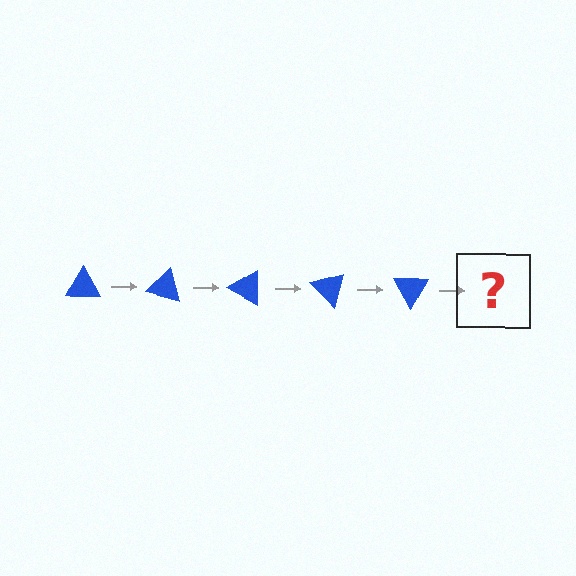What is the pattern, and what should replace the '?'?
The pattern is that the triangle rotates 15 degrees each step. The '?' should be a blue triangle rotated 75 degrees.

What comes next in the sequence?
The next element should be a blue triangle rotated 75 degrees.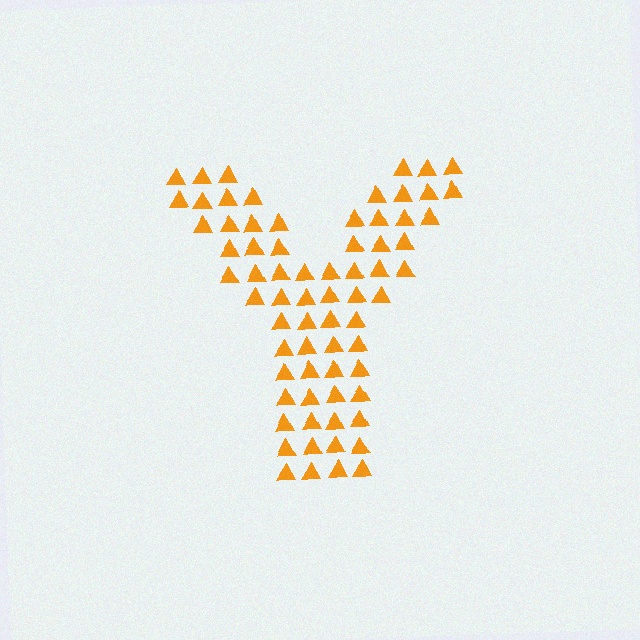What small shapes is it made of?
It is made of small triangles.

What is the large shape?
The large shape is the letter Y.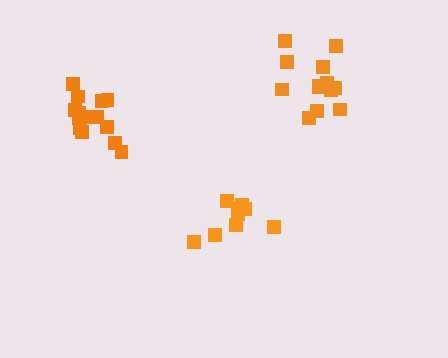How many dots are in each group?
Group 1: 14 dots, Group 2: 9 dots, Group 3: 13 dots (36 total).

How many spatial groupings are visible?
There are 3 spatial groupings.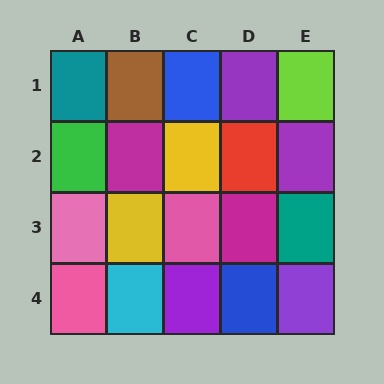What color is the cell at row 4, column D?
Blue.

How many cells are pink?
3 cells are pink.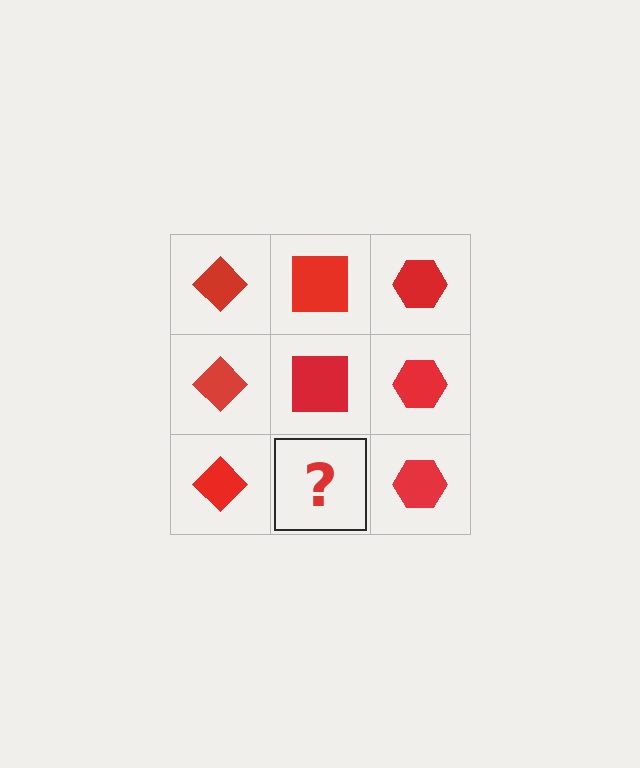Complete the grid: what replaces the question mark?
The question mark should be replaced with a red square.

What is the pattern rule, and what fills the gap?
The rule is that each column has a consistent shape. The gap should be filled with a red square.